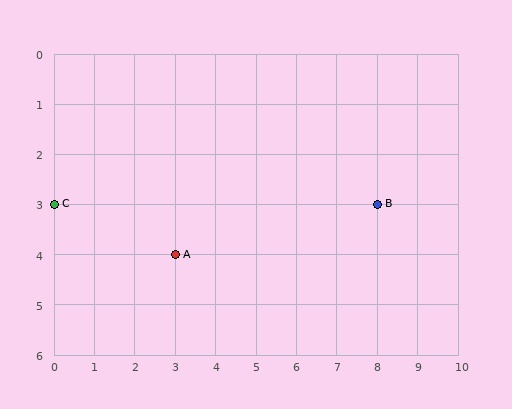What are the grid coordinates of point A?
Point A is at grid coordinates (3, 4).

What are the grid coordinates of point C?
Point C is at grid coordinates (0, 3).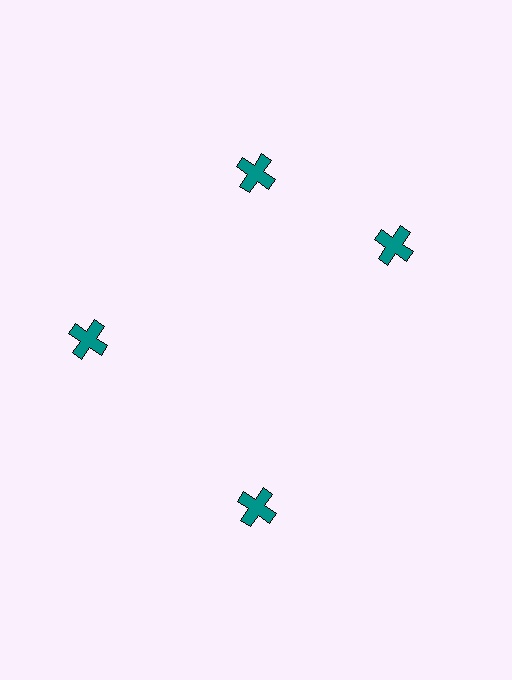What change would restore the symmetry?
The symmetry would be restored by rotating it back into even spacing with its neighbors so that all 4 crosses sit at equal angles and equal distance from the center.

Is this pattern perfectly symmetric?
No. The 4 teal crosses are arranged in a ring, but one element near the 3 o'clock position is rotated out of alignment along the ring, breaking the 4-fold rotational symmetry.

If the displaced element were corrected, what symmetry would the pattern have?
It would have 4-fold rotational symmetry — the pattern would map onto itself every 90 degrees.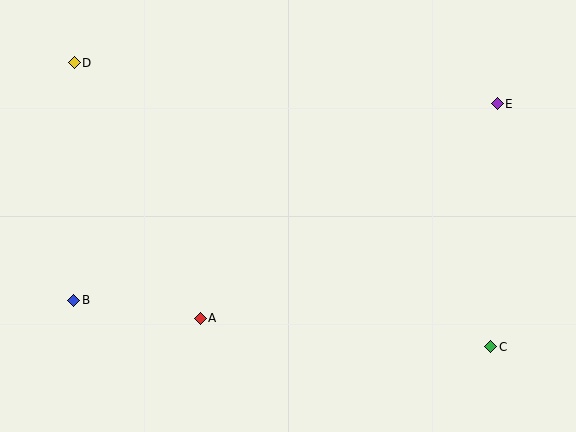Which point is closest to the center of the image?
Point A at (200, 318) is closest to the center.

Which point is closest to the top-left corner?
Point D is closest to the top-left corner.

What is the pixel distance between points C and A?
The distance between C and A is 292 pixels.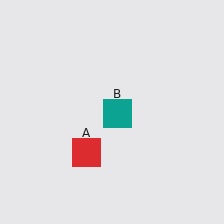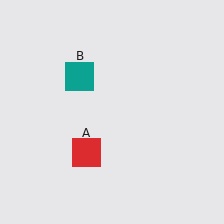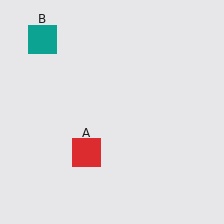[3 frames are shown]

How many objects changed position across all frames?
1 object changed position: teal square (object B).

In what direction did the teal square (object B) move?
The teal square (object B) moved up and to the left.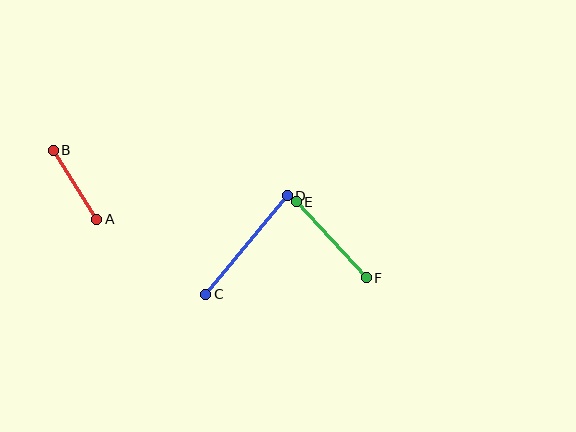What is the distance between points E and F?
The distance is approximately 103 pixels.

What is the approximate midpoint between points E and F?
The midpoint is at approximately (331, 240) pixels.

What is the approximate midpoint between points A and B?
The midpoint is at approximately (75, 185) pixels.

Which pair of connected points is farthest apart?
Points C and D are farthest apart.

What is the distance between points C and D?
The distance is approximately 128 pixels.